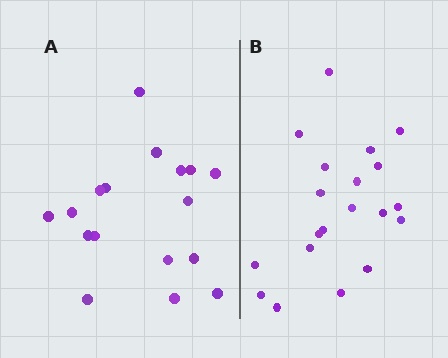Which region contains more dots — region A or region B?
Region B (the right region) has more dots.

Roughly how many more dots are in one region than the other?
Region B has just a few more — roughly 2 or 3 more dots than region A.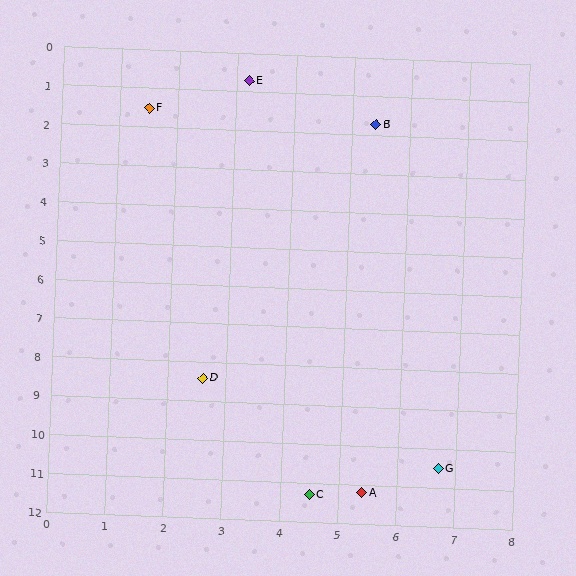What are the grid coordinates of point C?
Point C is at approximately (4.5, 11.3).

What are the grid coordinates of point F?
Point F is at approximately (1.5, 1.5).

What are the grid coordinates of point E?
Point E is at approximately (3.2, 0.7).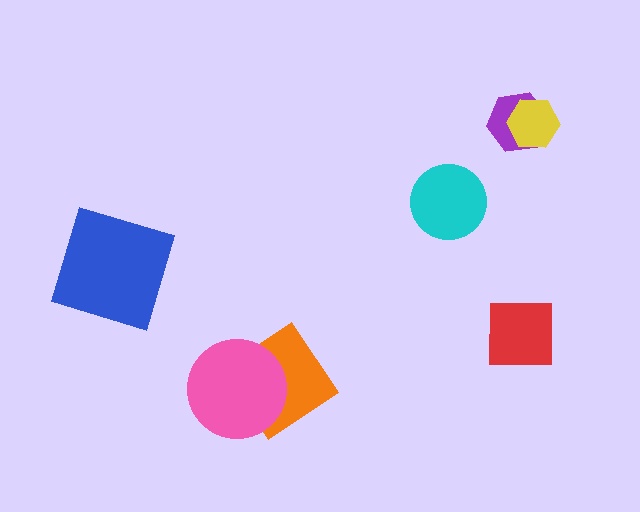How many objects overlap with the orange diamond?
1 object overlaps with the orange diamond.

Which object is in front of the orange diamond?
The pink circle is in front of the orange diamond.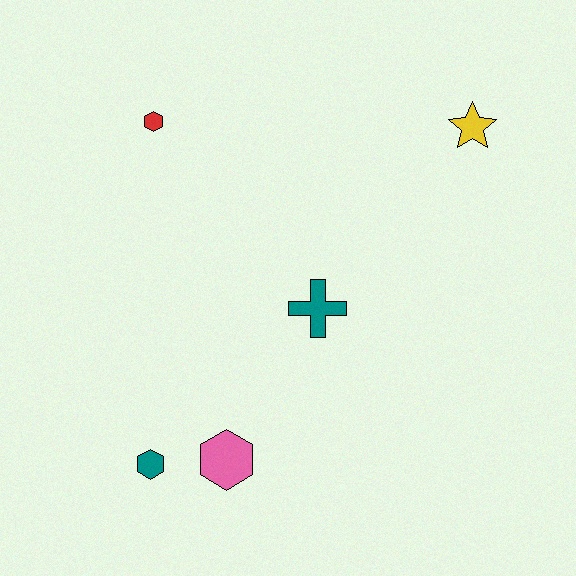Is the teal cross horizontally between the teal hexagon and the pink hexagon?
No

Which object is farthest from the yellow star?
The teal hexagon is farthest from the yellow star.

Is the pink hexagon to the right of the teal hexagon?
Yes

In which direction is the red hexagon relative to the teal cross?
The red hexagon is above the teal cross.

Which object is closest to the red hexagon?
The teal cross is closest to the red hexagon.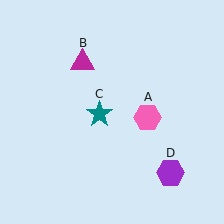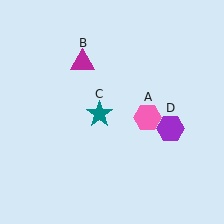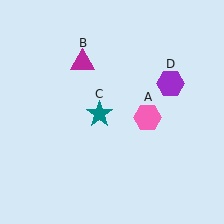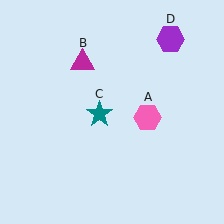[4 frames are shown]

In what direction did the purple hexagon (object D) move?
The purple hexagon (object D) moved up.